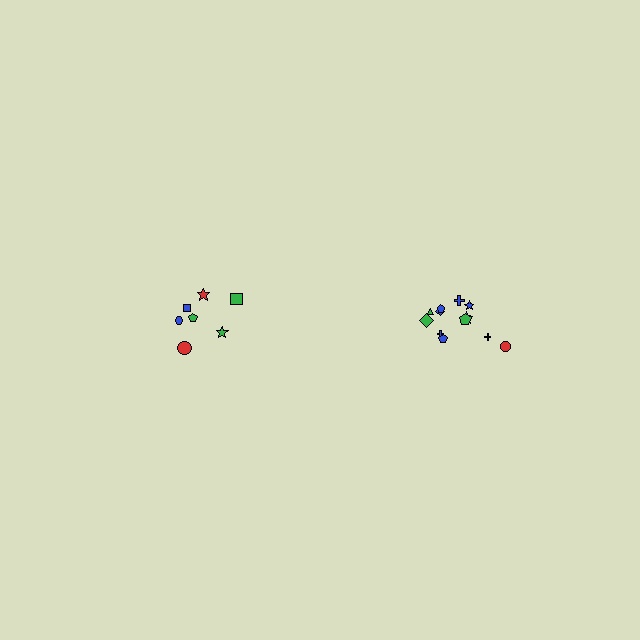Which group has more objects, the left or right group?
The right group.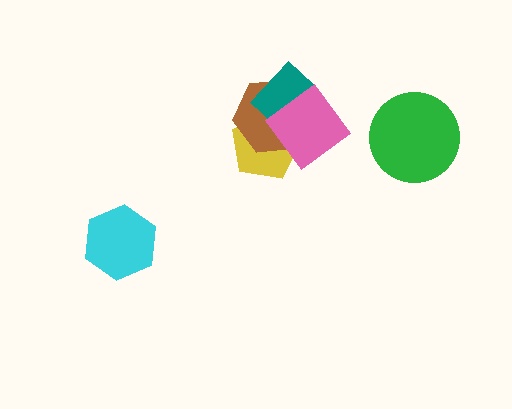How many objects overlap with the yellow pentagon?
3 objects overlap with the yellow pentagon.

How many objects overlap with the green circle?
0 objects overlap with the green circle.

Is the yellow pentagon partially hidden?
Yes, it is partially covered by another shape.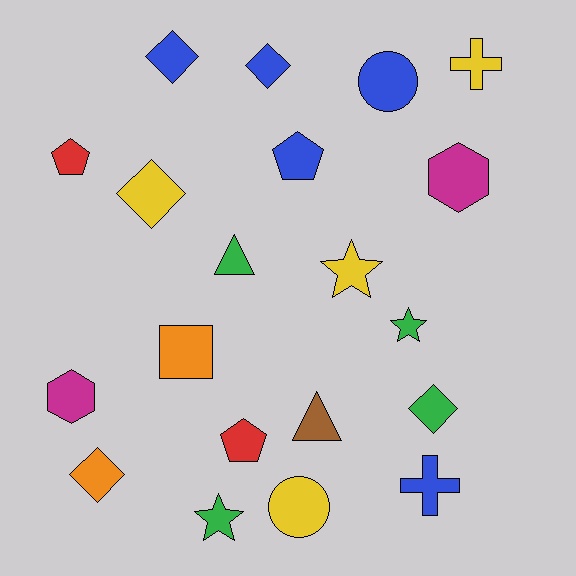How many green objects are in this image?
There are 4 green objects.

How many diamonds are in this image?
There are 5 diamonds.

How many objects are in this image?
There are 20 objects.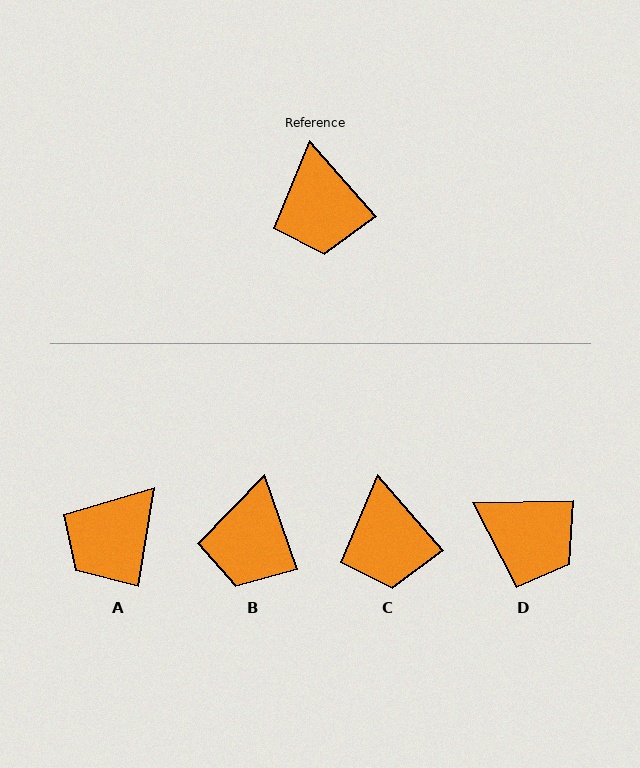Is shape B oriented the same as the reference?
No, it is off by about 22 degrees.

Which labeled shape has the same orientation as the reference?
C.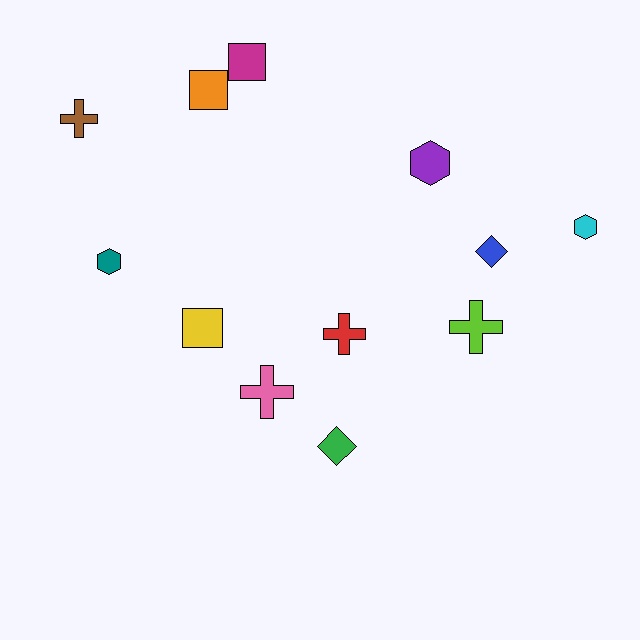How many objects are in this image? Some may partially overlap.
There are 12 objects.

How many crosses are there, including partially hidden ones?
There are 4 crosses.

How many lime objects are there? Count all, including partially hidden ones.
There is 1 lime object.